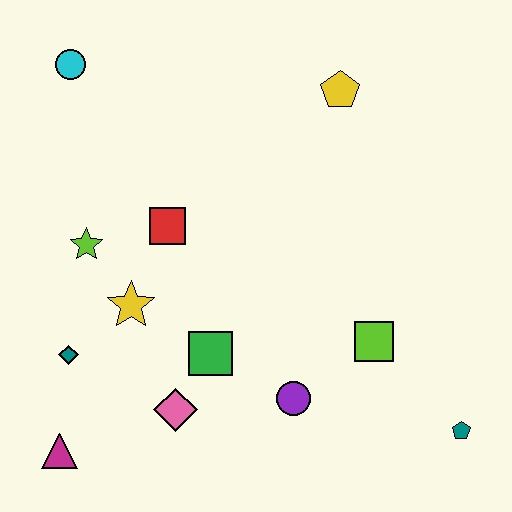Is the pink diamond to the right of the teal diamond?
Yes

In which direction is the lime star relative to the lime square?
The lime star is to the left of the lime square.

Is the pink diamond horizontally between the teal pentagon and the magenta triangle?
Yes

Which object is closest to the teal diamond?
The yellow star is closest to the teal diamond.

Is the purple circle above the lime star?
No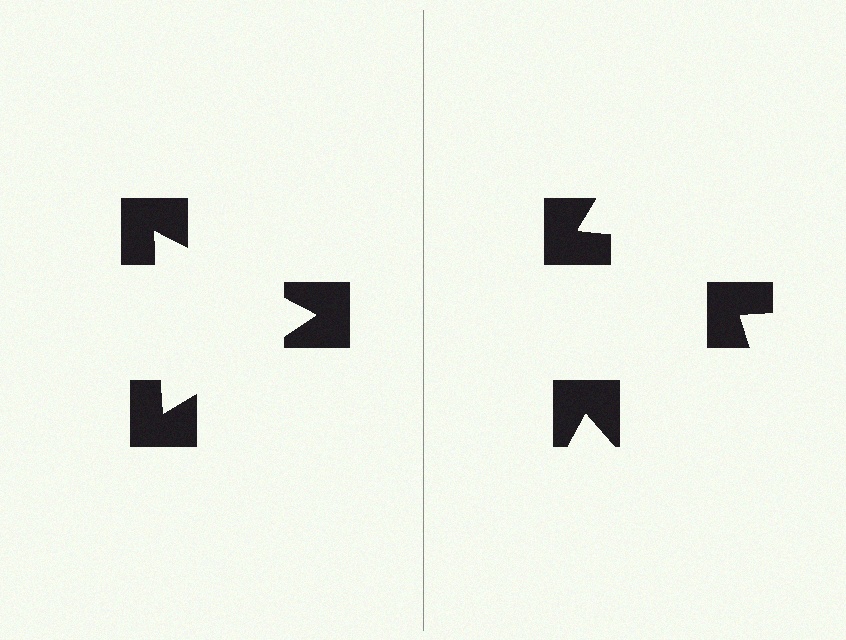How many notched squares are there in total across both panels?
6 — 3 on each side.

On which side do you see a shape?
An illusory triangle appears on the left side. On the right side the wedge cuts are rotated, so no coherent shape forms.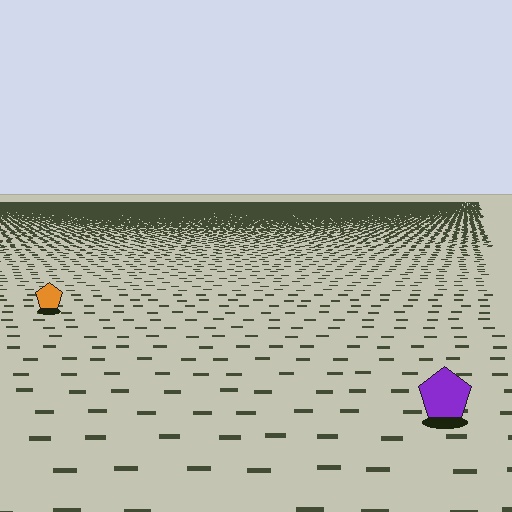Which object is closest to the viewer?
The purple pentagon is closest. The texture marks near it are larger and more spread out.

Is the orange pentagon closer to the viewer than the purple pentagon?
No. The purple pentagon is closer — you can tell from the texture gradient: the ground texture is coarser near it.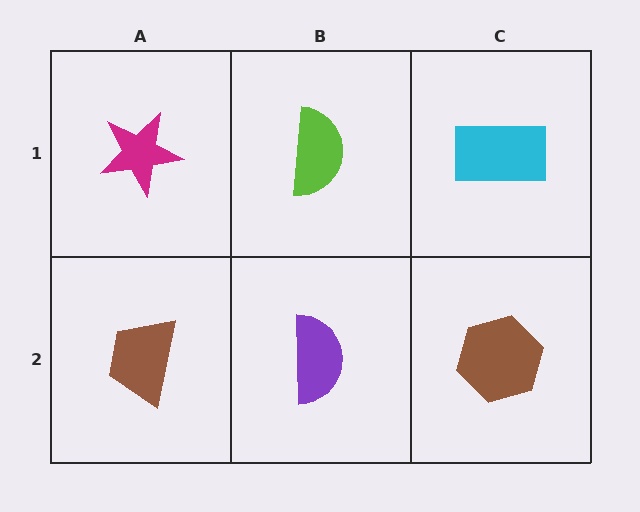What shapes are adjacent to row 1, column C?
A brown hexagon (row 2, column C), a lime semicircle (row 1, column B).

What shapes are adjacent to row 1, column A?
A brown trapezoid (row 2, column A), a lime semicircle (row 1, column B).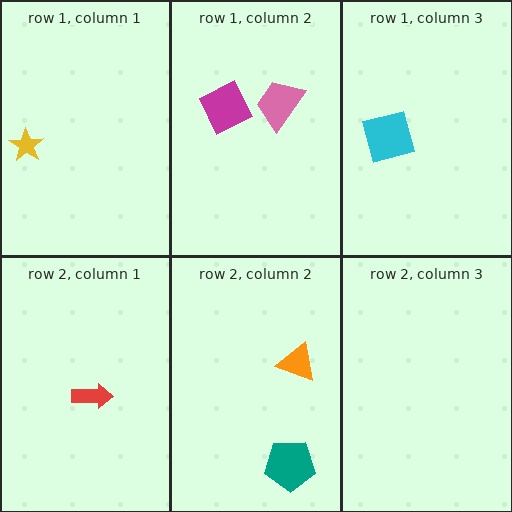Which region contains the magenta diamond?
The row 1, column 2 region.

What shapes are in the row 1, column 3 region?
The cyan square.